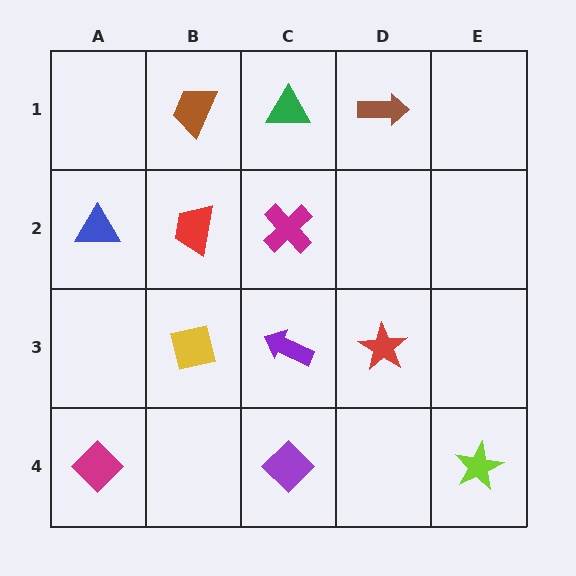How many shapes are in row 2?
3 shapes.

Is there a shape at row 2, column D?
No, that cell is empty.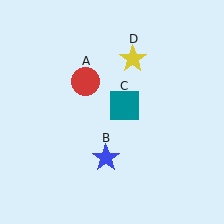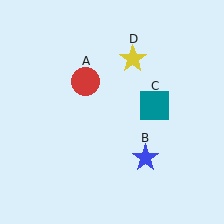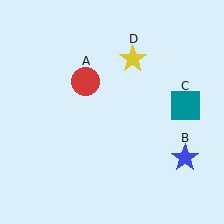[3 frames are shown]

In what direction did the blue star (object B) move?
The blue star (object B) moved right.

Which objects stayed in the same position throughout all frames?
Red circle (object A) and yellow star (object D) remained stationary.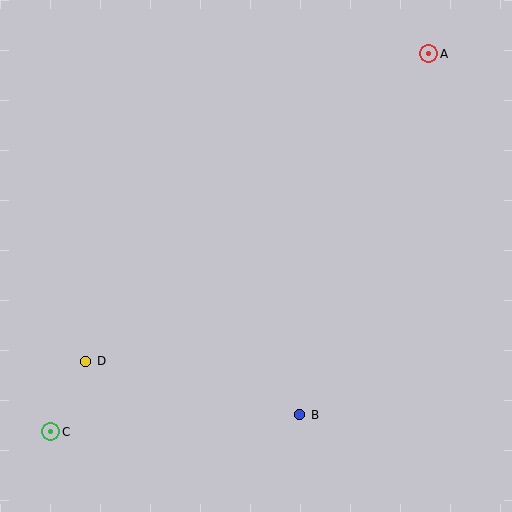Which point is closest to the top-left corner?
Point D is closest to the top-left corner.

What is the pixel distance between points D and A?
The distance between D and A is 461 pixels.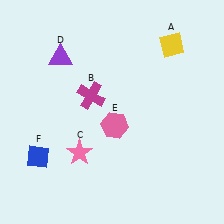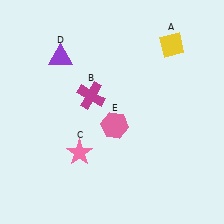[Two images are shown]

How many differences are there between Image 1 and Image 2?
There is 1 difference between the two images.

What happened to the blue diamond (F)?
The blue diamond (F) was removed in Image 2. It was in the bottom-left area of Image 1.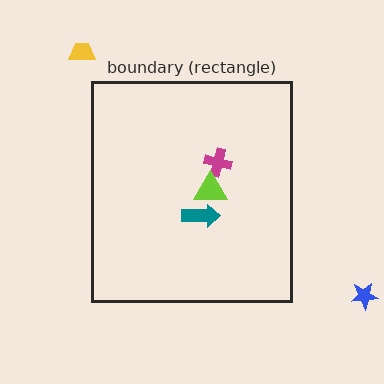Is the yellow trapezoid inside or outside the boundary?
Outside.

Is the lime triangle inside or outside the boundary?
Inside.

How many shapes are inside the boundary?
3 inside, 2 outside.